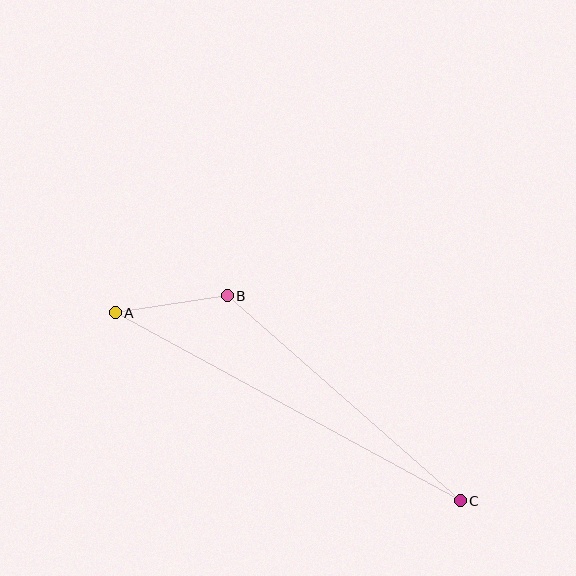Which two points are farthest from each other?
Points A and C are farthest from each other.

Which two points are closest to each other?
Points A and B are closest to each other.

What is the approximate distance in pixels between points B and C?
The distance between B and C is approximately 311 pixels.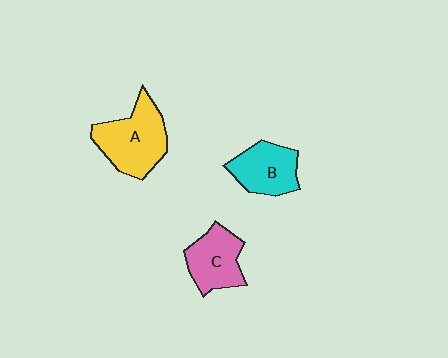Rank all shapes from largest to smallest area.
From largest to smallest: A (yellow), C (pink), B (cyan).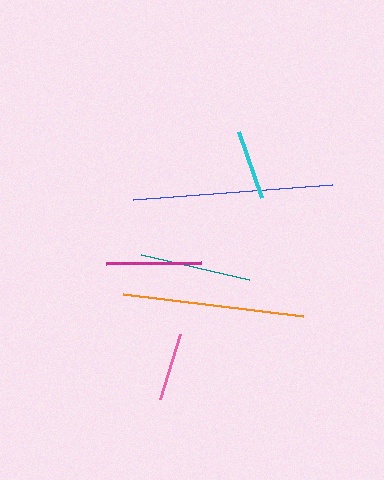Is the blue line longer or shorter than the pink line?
The blue line is longer than the pink line.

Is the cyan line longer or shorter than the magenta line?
The magenta line is longer than the cyan line.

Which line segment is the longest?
The blue line is the longest at approximately 200 pixels.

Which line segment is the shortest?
The pink line is the shortest at approximately 68 pixels.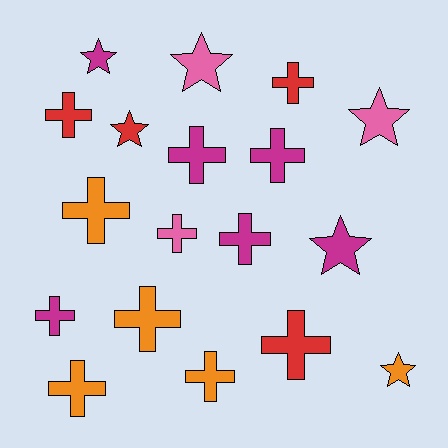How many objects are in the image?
There are 18 objects.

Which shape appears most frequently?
Cross, with 12 objects.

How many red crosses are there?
There are 3 red crosses.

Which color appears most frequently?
Magenta, with 6 objects.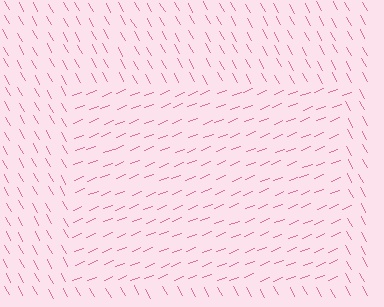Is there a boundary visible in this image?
Yes, there is a texture boundary formed by a change in line orientation.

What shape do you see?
I see a rectangle.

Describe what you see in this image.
The image is filled with small pink line segments. A rectangle region in the image has lines oriented differently from the surrounding lines, creating a visible texture boundary.